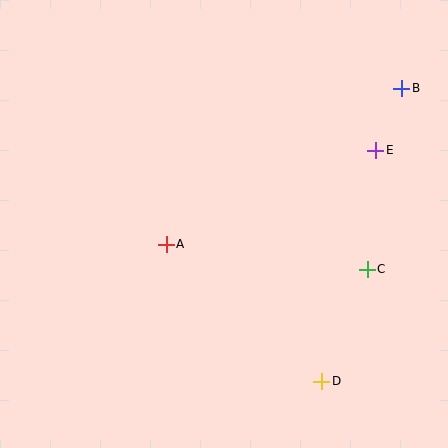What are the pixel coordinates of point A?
Point A is at (166, 244).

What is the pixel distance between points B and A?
The distance between B and A is 282 pixels.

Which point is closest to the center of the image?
Point A at (166, 244) is closest to the center.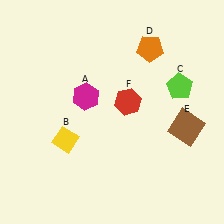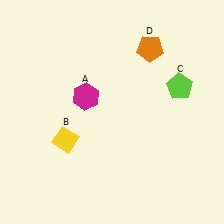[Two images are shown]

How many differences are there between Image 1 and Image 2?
There are 2 differences between the two images.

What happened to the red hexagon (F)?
The red hexagon (F) was removed in Image 2. It was in the top-right area of Image 1.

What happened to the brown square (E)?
The brown square (E) was removed in Image 2. It was in the bottom-right area of Image 1.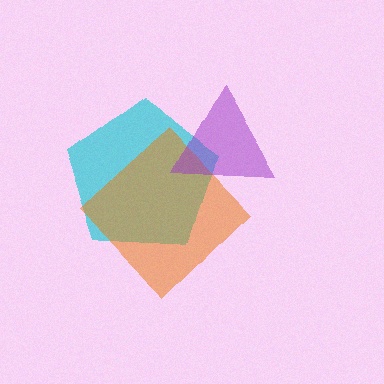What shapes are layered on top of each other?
The layered shapes are: a cyan pentagon, an orange diamond, a purple triangle.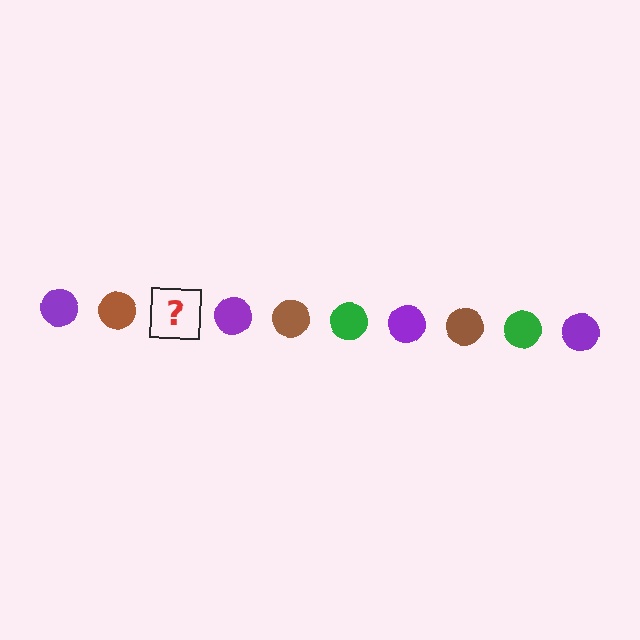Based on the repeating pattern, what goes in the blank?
The blank should be a green circle.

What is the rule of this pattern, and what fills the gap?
The rule is that the pattern cycles through purple, brown, green circles. The gap should be filled with a green circle.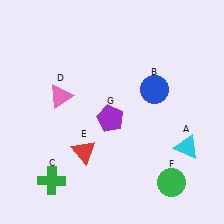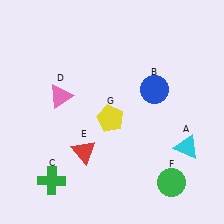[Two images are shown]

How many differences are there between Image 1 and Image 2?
There is 1 difference between the two images.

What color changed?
The pentagon (G) changed from purple in Image 1 to yellow in Image 2.